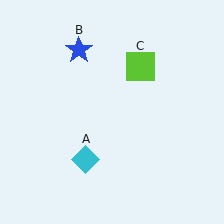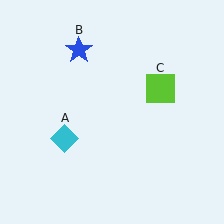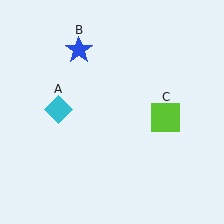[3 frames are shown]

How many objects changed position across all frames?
2 objects changed position: cyan diamond (object A), lime square (object C).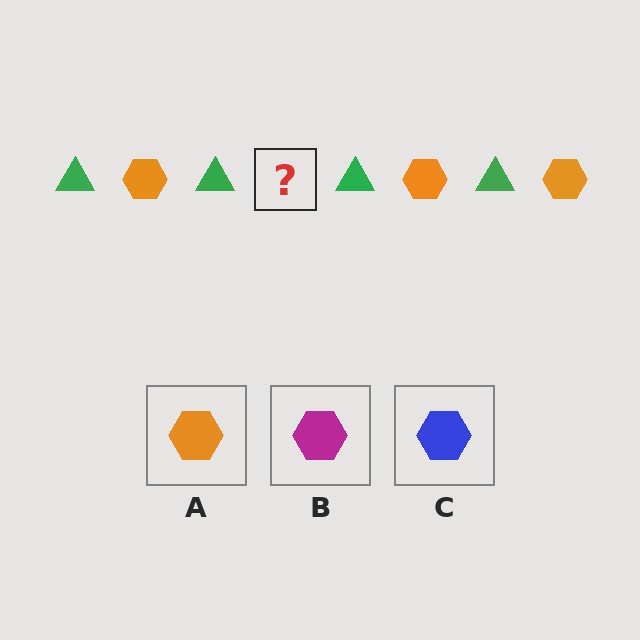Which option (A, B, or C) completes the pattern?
A.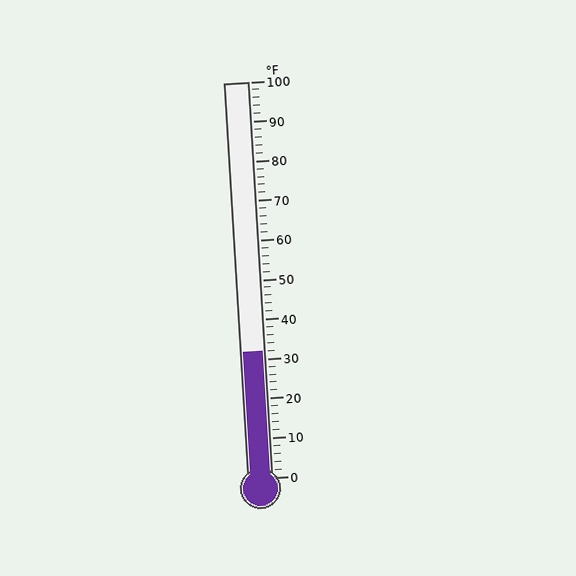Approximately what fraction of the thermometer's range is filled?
The thermometer is filled to approximately 30% of its range.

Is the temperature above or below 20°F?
The temperature is above 20°F.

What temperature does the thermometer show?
The thermometer shows approximately 32°F.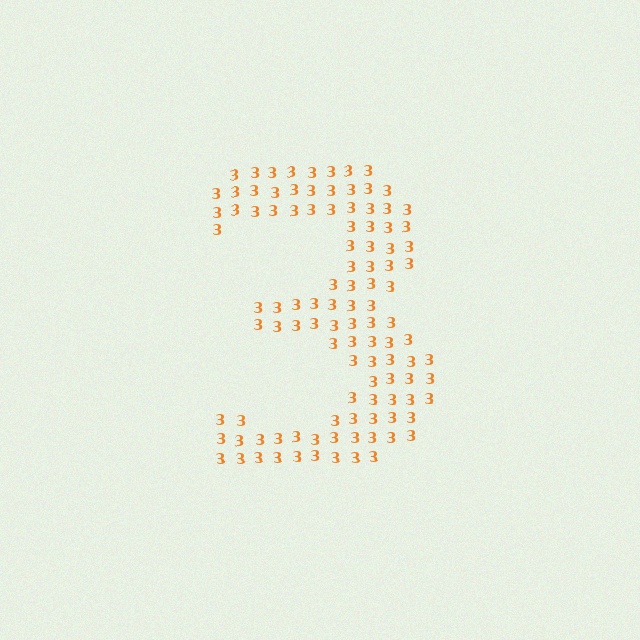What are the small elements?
The small elements are digit 3's.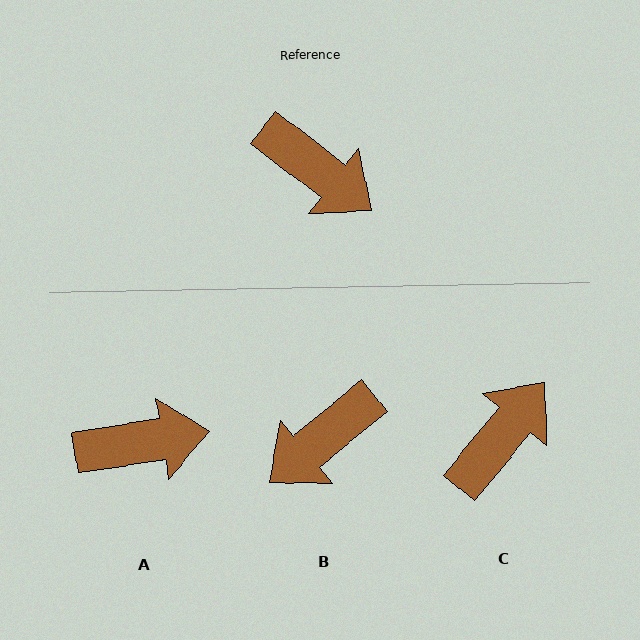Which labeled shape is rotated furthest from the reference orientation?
B, about 103 degrees away.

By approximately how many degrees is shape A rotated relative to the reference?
Approximately 46 degrees counter-clockwise.